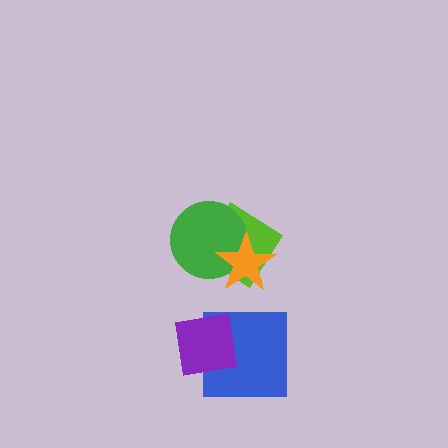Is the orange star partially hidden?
No, no other shape covers it.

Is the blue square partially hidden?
Yes, it is partially covered by another shape.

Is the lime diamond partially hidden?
Yes, it is partially covered by another shape.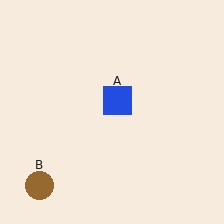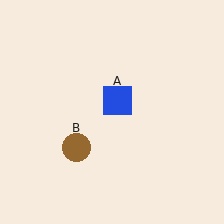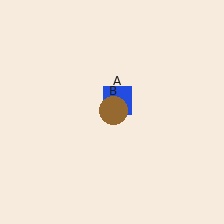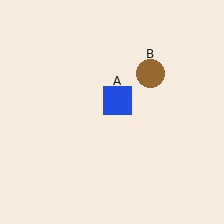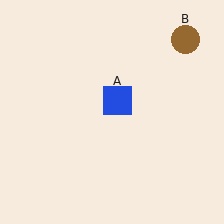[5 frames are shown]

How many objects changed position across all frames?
1 object changed position: brown circle (object B).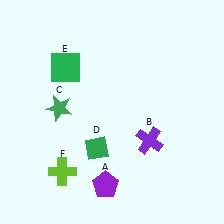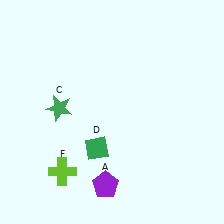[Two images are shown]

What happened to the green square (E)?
The green square (E) was removed in Image 2. It was in the top-left area of Image 1.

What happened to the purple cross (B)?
The purple cross (B) was removed in Image 2. It was in the bottom-right area of Image 1.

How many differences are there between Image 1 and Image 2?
There are 2 differences between the two images.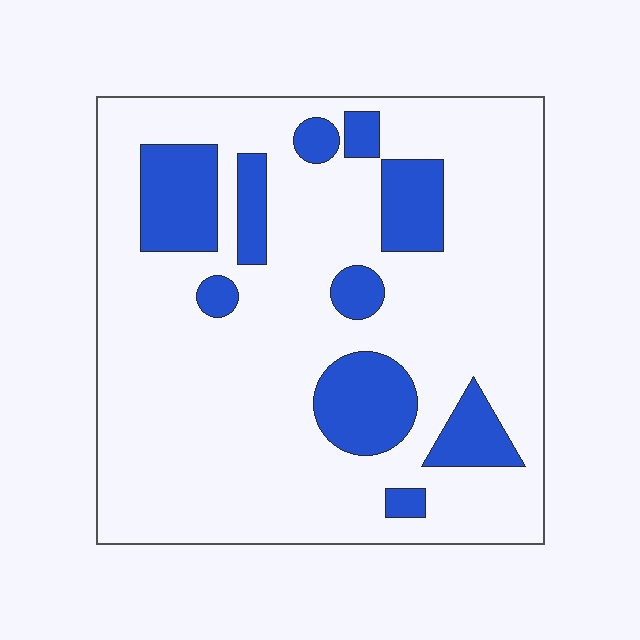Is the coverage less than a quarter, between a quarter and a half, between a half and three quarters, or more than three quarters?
Less than a quarter.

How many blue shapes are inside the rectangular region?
10.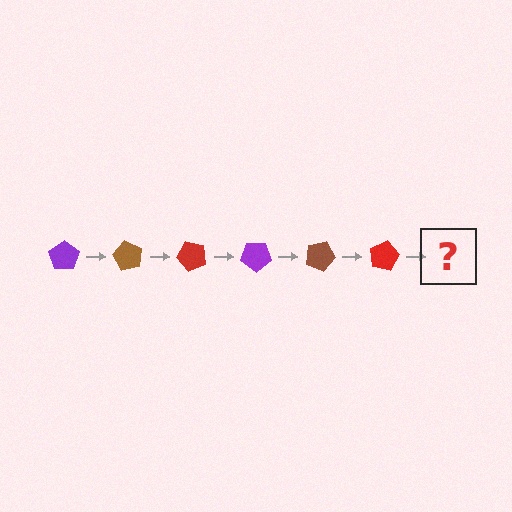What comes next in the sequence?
The next element should be a purple pentagon, rotated 360 degrees from the start.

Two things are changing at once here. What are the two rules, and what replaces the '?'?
The two rules are that it rotates 60 degrees each step and the color cycles through purple, brown, and red. The '?' should be a purple pentagon, rotated 360 degrees from the start.